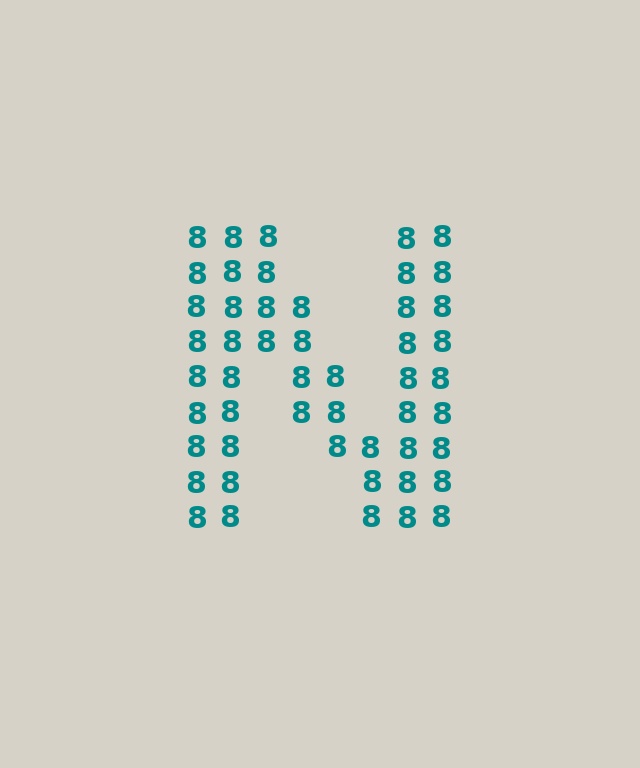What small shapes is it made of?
It is made of small digit 8's.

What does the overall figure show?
The overall figure shows the letter N.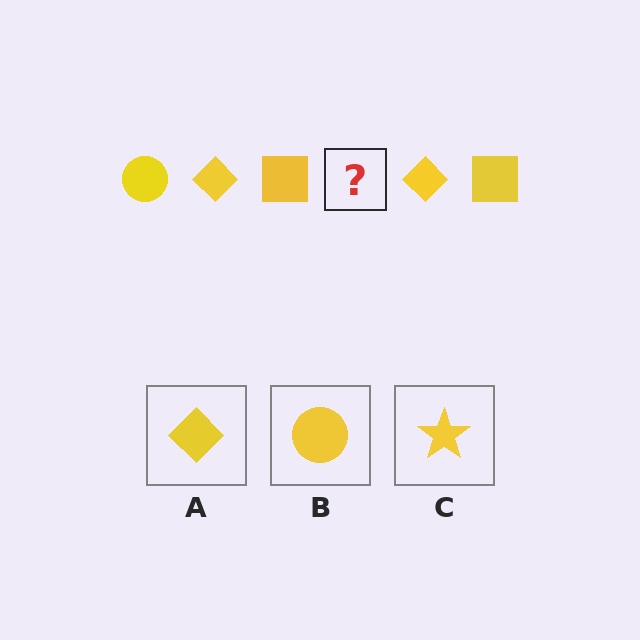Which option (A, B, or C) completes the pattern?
B.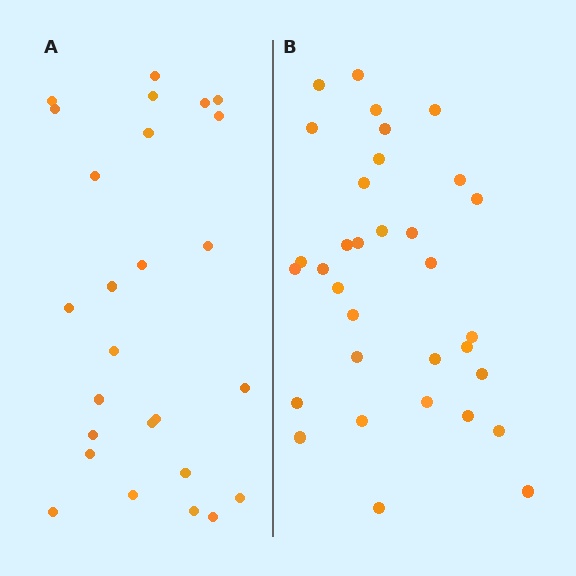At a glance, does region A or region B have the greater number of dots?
Region B (the right region) has more dots.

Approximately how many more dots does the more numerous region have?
Region B has roughly 8 or so more dots than region A.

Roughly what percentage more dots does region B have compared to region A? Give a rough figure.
About 25% more.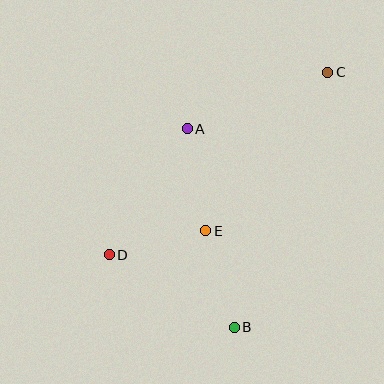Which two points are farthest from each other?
Points C and D are farthest from each other.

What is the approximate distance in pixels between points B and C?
The distance between B and C is approximately 272 pixels.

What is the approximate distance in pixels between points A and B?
The distance between A and B is approximately 204 pixels.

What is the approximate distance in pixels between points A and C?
The distance between A and C is approximately 152 pixels.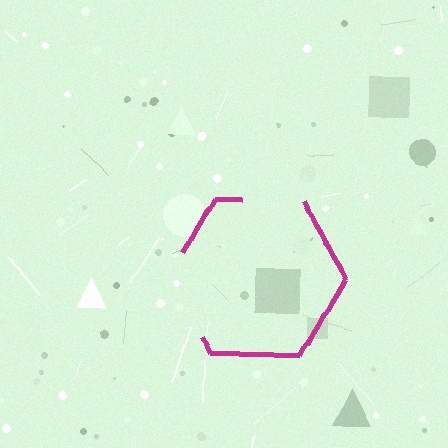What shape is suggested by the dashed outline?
The dashed outline suggests a hexagon.